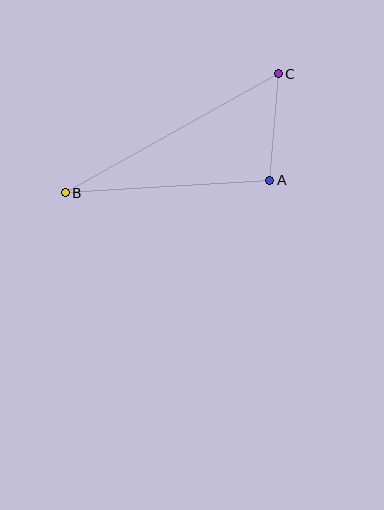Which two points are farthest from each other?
Points B and C are farthest from each other.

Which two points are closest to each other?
Points A and C are closest to each other.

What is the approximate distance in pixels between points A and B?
The distance between A and B is approximately 205 pixels.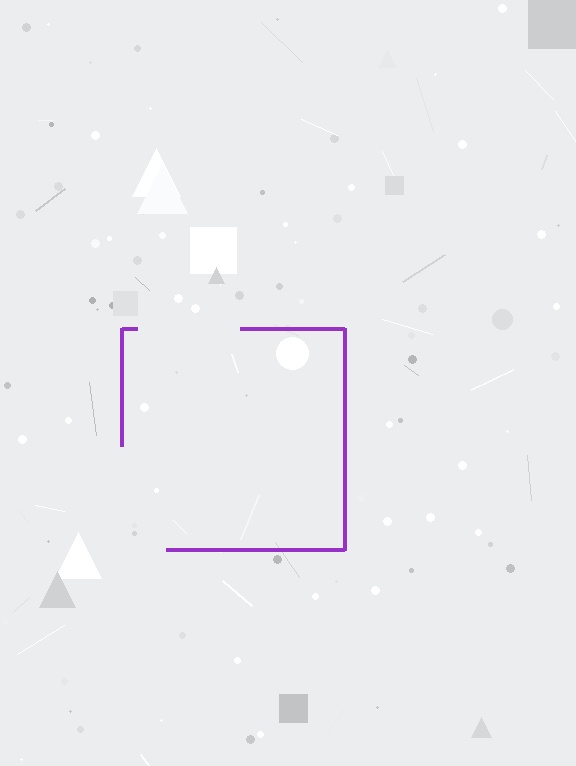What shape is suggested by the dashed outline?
The dashed outline suggests a square.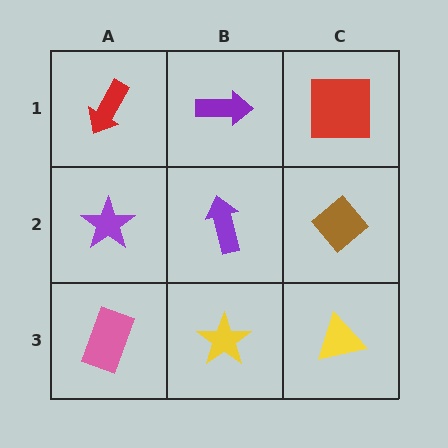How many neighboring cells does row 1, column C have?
2.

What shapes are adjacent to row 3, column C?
A brown diamond (row 2, column C), a yellow star (row 3, column B).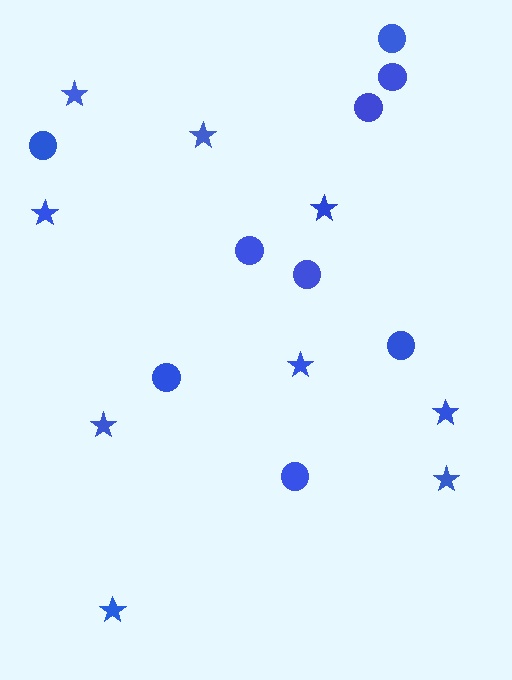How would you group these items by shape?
There are 2 groups: one group of stars (9) and one group of circles (9).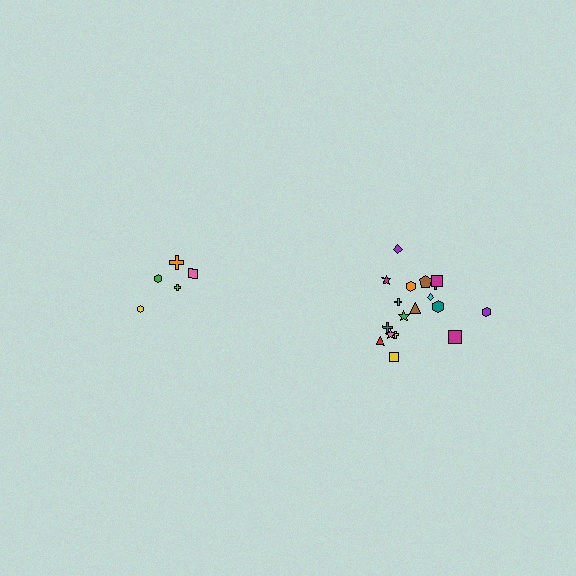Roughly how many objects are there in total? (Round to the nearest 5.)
Roughly 25 objects in total.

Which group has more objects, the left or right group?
The right group.